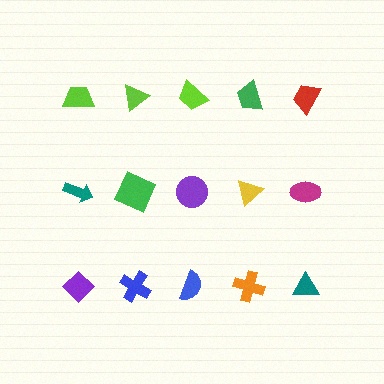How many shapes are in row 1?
5 shapes.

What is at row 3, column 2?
A blue cross.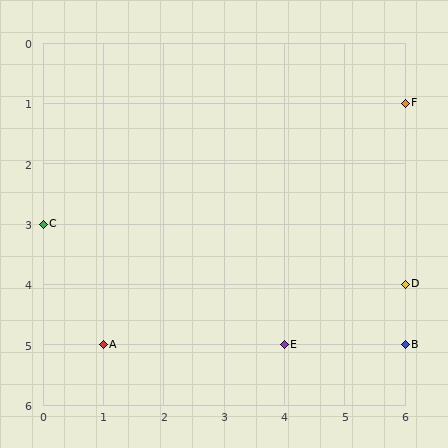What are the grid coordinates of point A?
Point A is at grid coordinates (1, 5).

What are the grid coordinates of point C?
Point C is at grid coordinates (0, 3).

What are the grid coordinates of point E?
Point E is at grid coordinates (4, 5).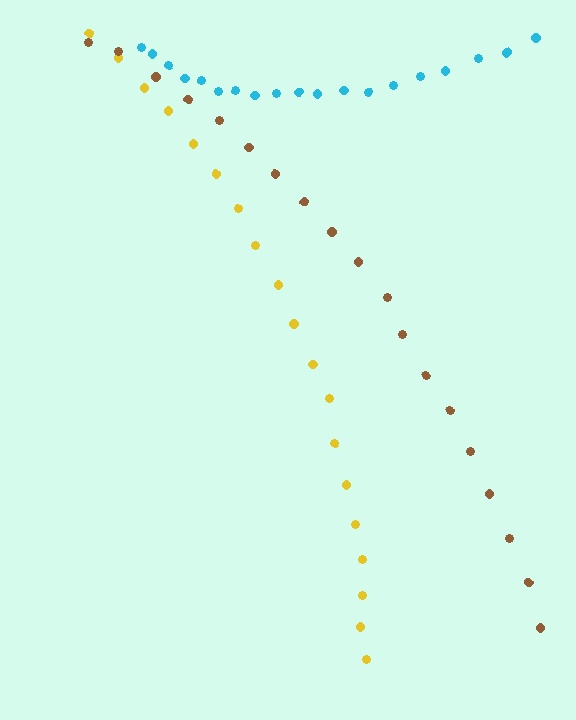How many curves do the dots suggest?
There are 3 distinct paths.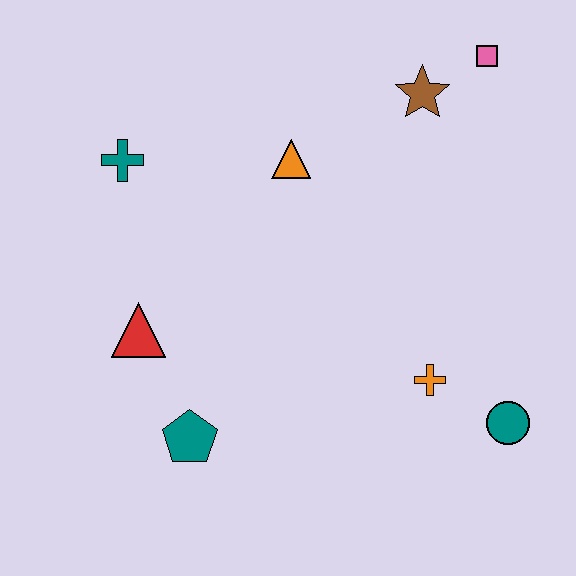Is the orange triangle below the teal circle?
No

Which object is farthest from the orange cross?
The teal cross is farthest from the orange cross.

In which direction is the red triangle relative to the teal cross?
The red triangle is below the teal cross.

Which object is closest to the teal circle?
The orange cross is closest to the teal circle.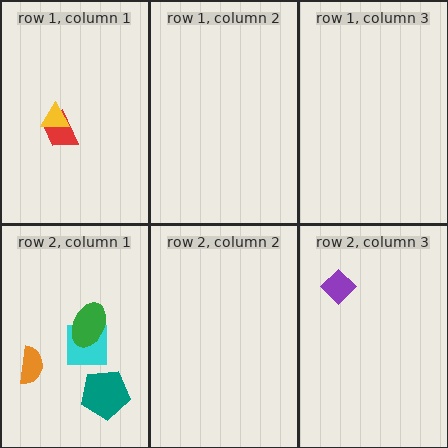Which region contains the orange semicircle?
The row 2, column 1 region.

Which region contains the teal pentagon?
The row 2, column 1 region.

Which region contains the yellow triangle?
The row 1, column 1 region.